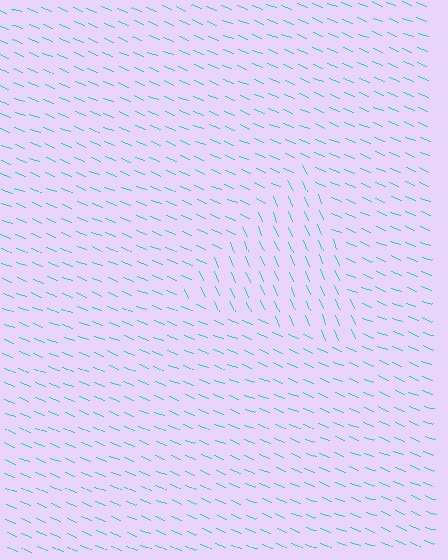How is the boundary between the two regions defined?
The boundary is defined purely by a change in line orientation (approximately 45 degrees difference). All lines are the same color and thickness.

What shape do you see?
I see a triangle.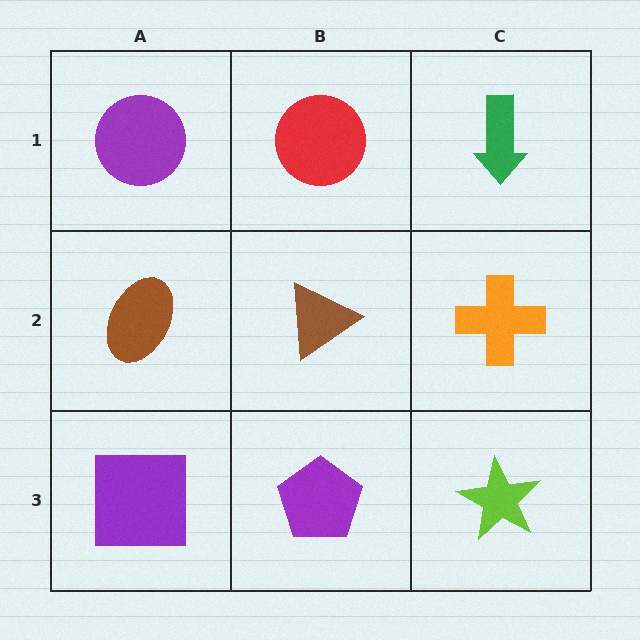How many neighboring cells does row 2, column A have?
3.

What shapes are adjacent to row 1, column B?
A brown triangle (row 2, column B), a purple circle (row 1, column A), a green arrow (row 1, column C).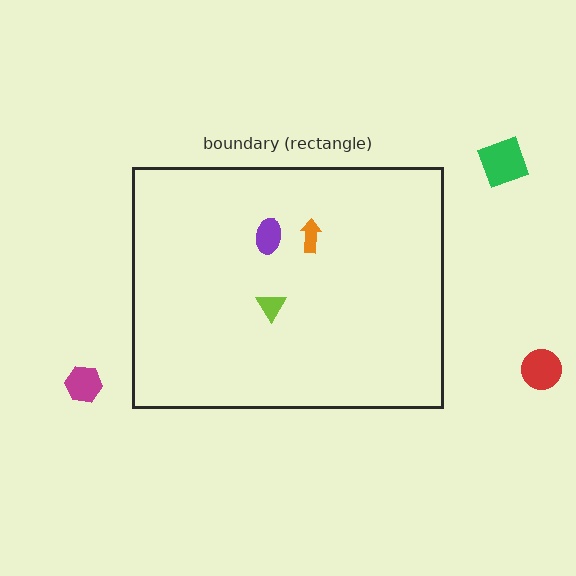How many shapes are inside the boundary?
3 inside, 3 outside.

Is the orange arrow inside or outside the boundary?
Inside.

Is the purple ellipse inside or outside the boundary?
Inside.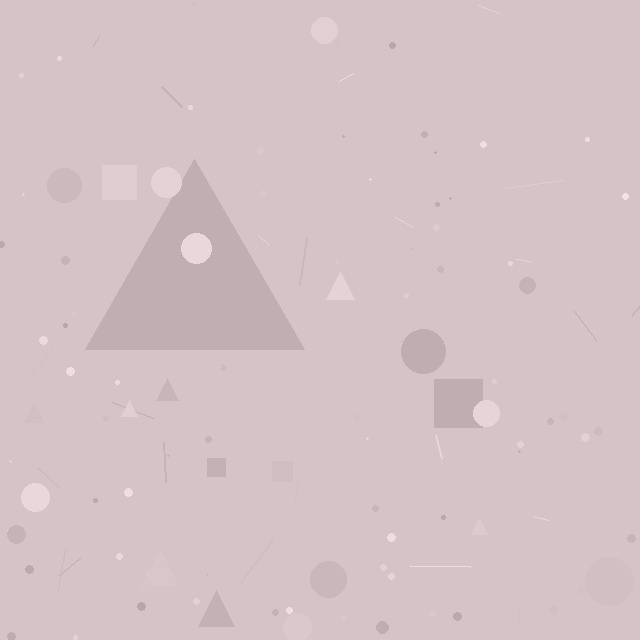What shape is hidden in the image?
A triangle is hidden in the image.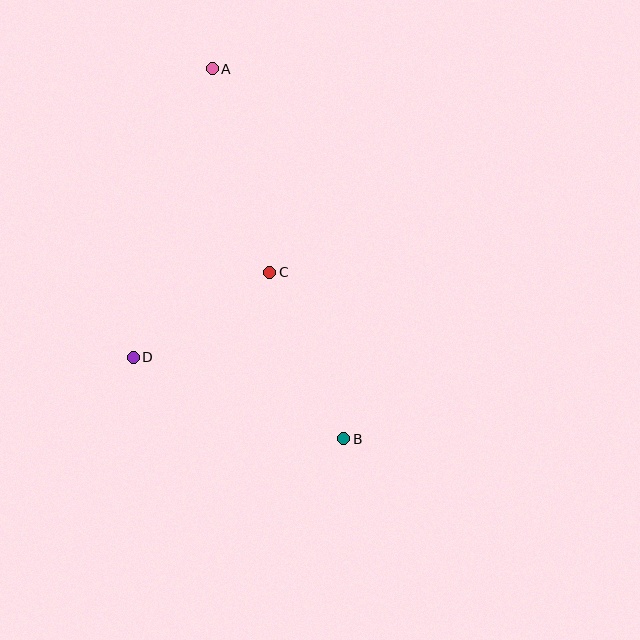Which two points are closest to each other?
Points C and D are closest to each other.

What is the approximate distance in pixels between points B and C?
The distance between B and C is approximately 182 pixels.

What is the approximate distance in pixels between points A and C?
The distance between A and C is approximately 212 pixels.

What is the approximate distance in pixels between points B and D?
The distance between B and D is approximately 225 pixels.